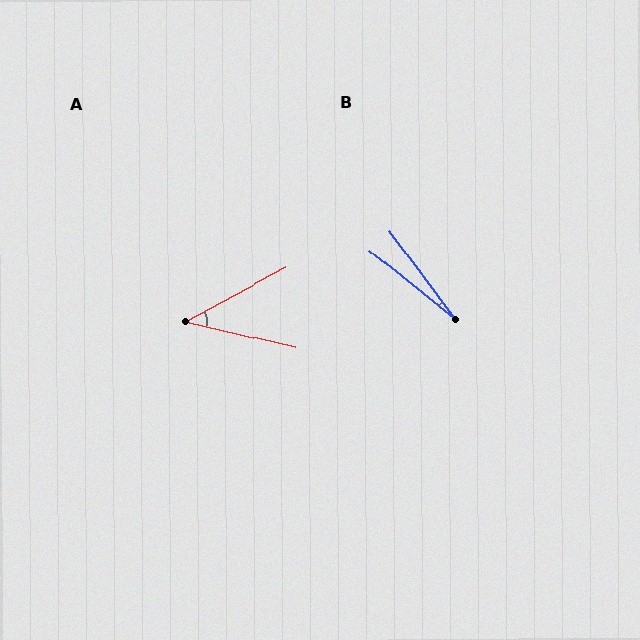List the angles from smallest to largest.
B (15°), A (41°).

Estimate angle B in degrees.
Approximately 15 degrees.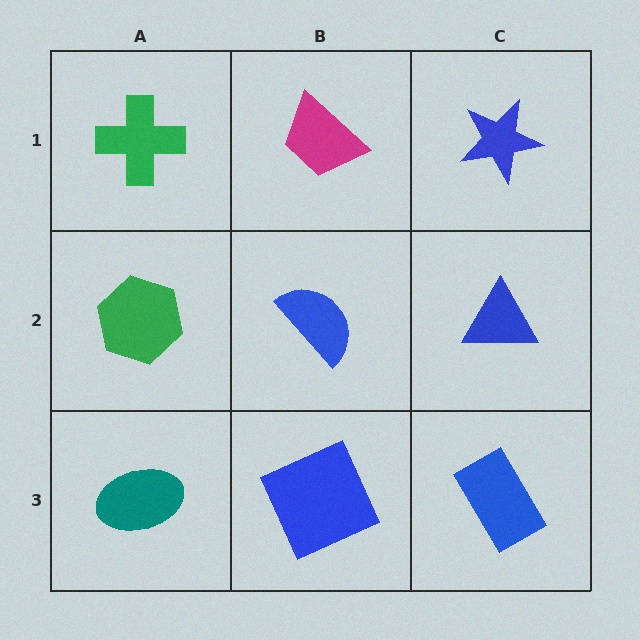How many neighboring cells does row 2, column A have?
3.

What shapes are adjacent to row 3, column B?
A blue semicircle (row 2, column B), a teal ellipse (row 3, column A), a blue rectangle (row 3, column C).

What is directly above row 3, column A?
A green hexagon.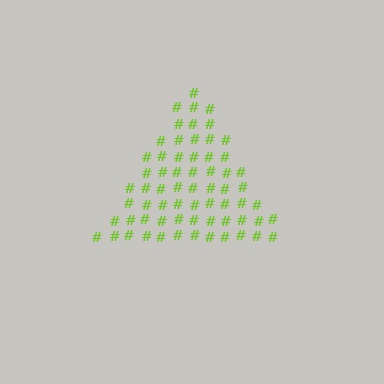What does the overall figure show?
The overall figure shows a triangle.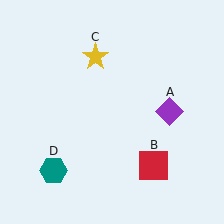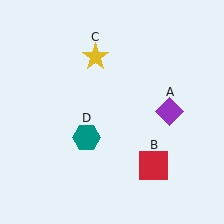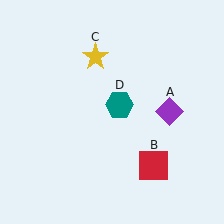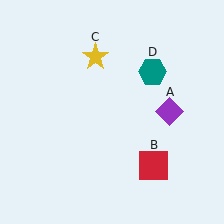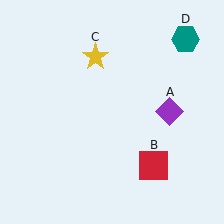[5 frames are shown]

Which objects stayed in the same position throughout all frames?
Purple diamond (object A) and red square (object B) and yellow star (object C) remained stationary.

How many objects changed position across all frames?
1 object changed position: teal hexagon (object D).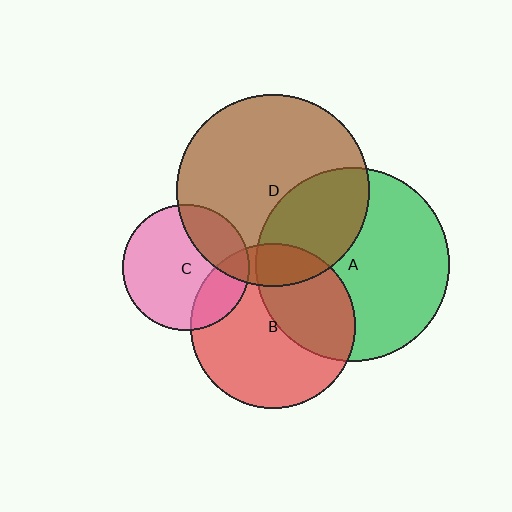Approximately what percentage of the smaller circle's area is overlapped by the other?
Approximately 20%.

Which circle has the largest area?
Circle A (green).